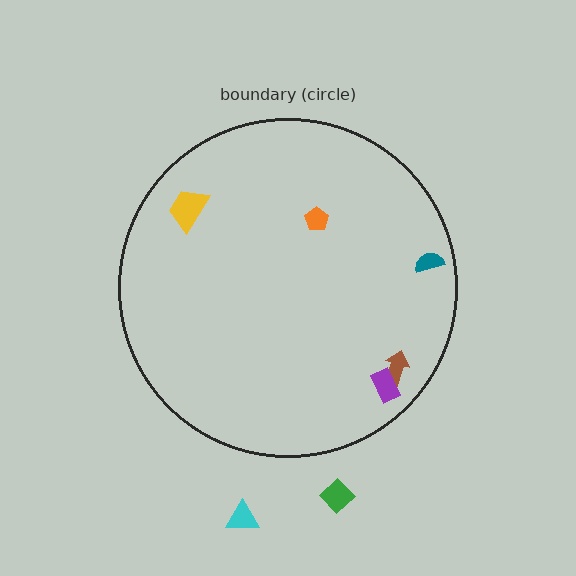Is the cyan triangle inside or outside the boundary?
Outside.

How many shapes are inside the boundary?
5 inside, 2 outside.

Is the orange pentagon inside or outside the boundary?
Inside.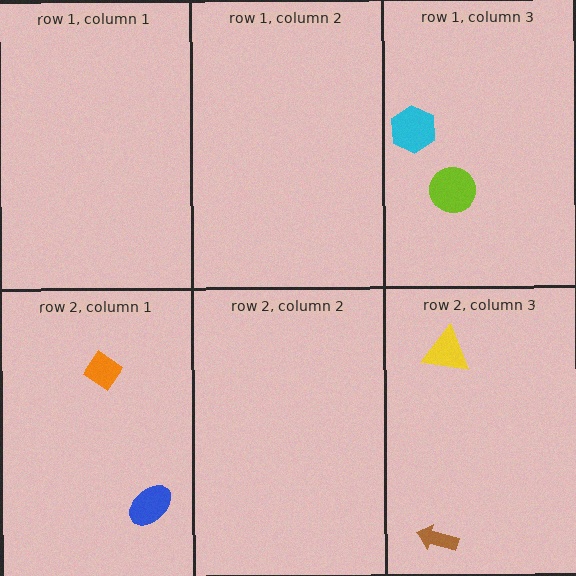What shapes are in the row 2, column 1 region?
The blue ellipse, the orange diamond.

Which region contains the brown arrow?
The row 2, column 3 region.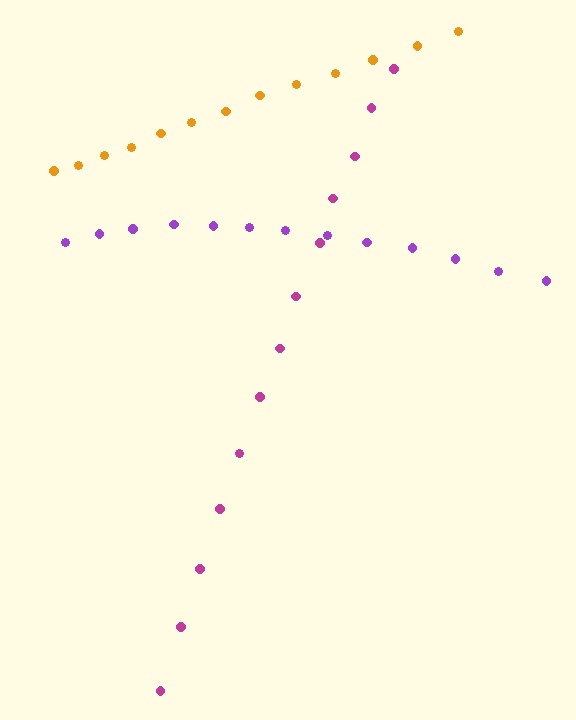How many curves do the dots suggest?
There are 3 distinct paths.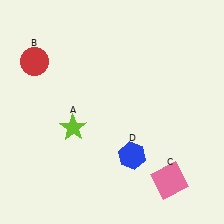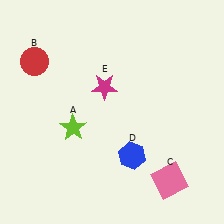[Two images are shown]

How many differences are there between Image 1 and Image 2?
There is 1 difference between the two images.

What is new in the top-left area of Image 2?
A magenta star (E) was added in the top-left area of Image 2.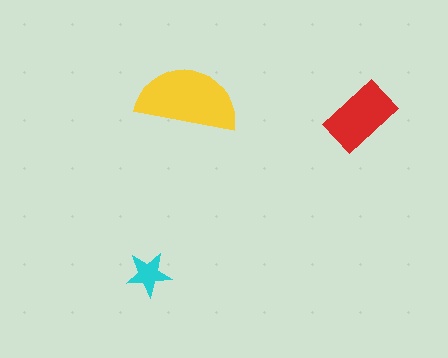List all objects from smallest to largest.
The cyan star, the red rectangle, the yellow semicircle.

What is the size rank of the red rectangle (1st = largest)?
2nd.